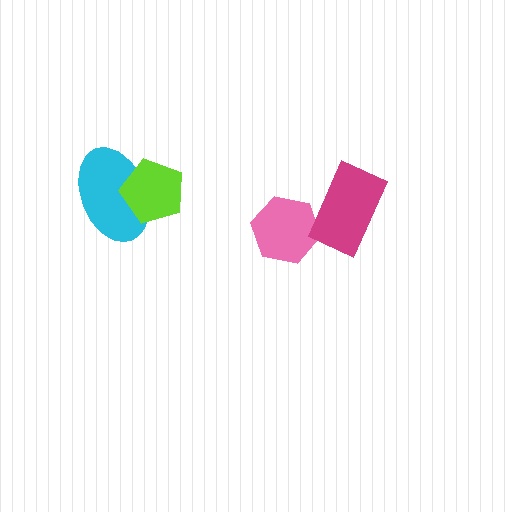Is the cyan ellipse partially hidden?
Yes, it is partially covered by another shape.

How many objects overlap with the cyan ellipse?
1 object overlaps with the cyan ellipse.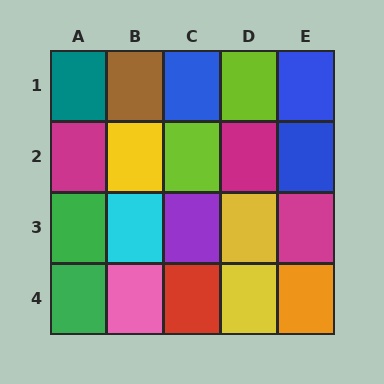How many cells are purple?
1 cell is purple.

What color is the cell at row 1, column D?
Lime.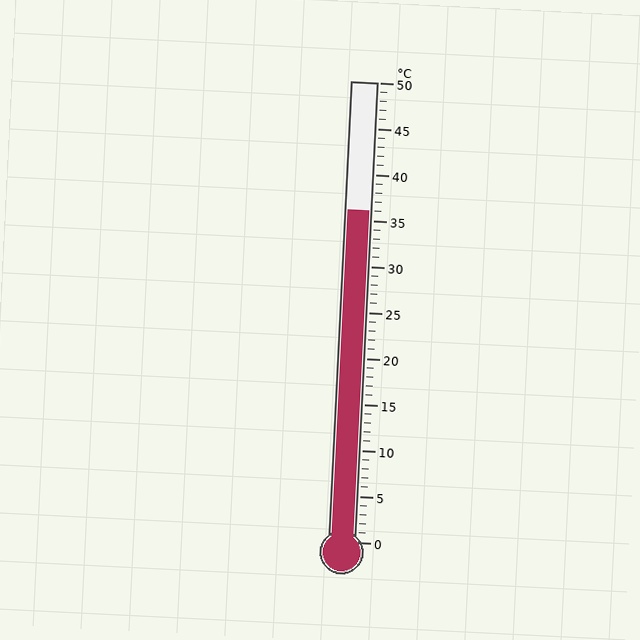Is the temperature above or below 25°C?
The temperature is above 25°C.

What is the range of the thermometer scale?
The thermometer scale ranges from 0°C to 50°C.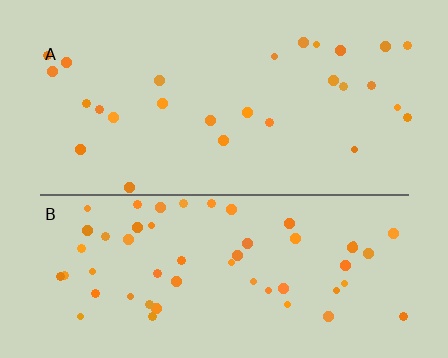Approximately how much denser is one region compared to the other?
Approximately 2.0× — region B over region A.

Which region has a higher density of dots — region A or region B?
B (the bottom).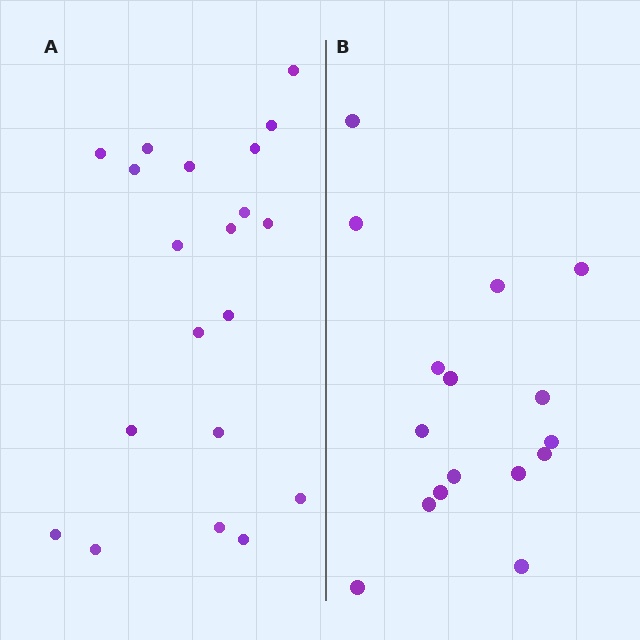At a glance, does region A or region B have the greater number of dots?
Region A (the left region) has more dots.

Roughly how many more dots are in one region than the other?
Region A has about 4 more dots than region B.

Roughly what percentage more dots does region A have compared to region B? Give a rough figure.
About 25% more.